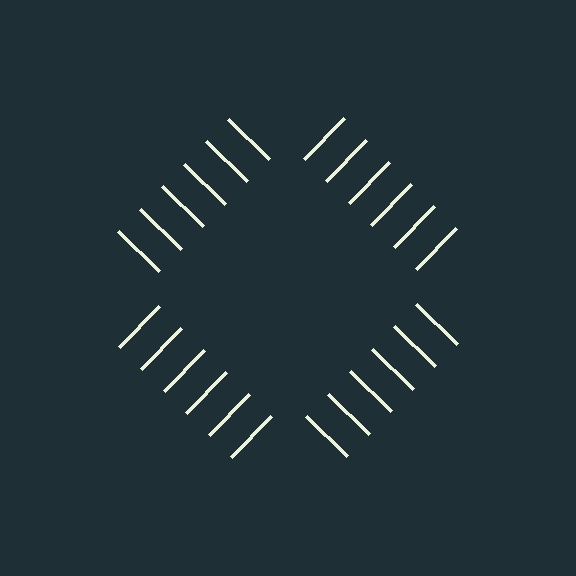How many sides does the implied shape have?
4 sides — the line-ends trace a square.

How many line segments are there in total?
24 — 6 along each of the 4 edges.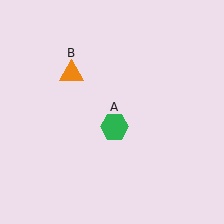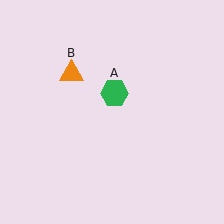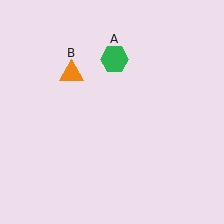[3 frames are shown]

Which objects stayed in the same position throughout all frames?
Orange triangle (object B) remained stationary.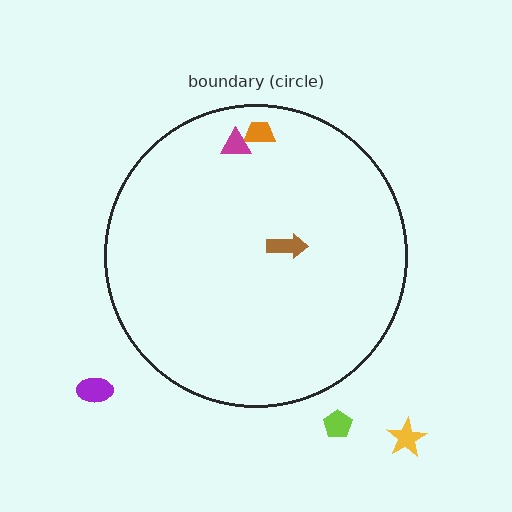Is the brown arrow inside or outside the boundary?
Inside.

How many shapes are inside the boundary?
3 inside, 3 outside.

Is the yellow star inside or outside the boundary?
Outside.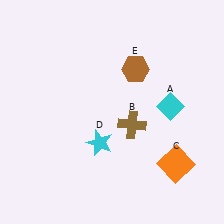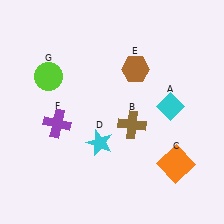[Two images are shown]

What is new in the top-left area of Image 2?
A lime circle (G) was added in the top-left area of Image 2.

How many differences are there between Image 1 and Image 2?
There are 2 differences between the two images.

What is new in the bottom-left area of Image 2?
A purple cross (F) was added in the bottom-left area of Image 2.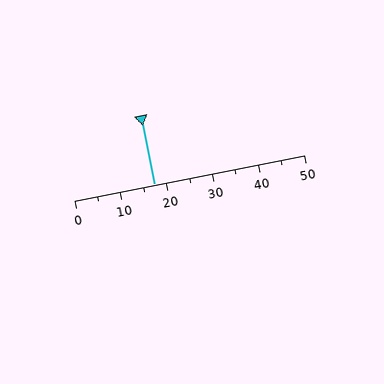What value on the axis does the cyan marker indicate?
The marker indicates approximately 17.5.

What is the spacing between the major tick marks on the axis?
The major ticks are spaced 10 apart.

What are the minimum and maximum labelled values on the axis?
The axis runs from 0 to 50.